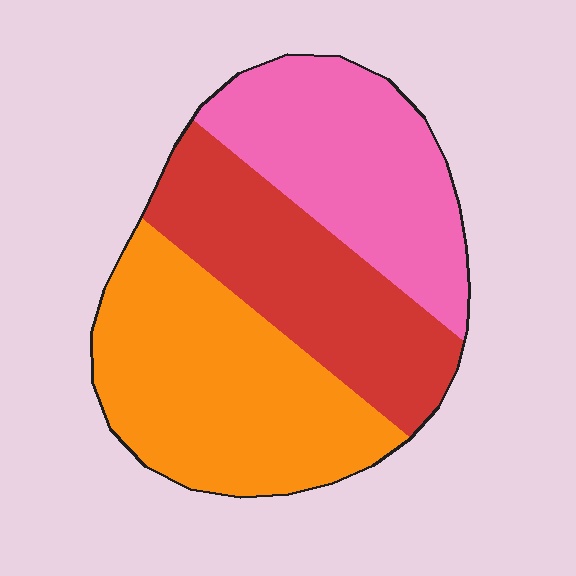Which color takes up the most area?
Orange, at roughly 40%.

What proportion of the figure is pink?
Pink covers 31% of the figure.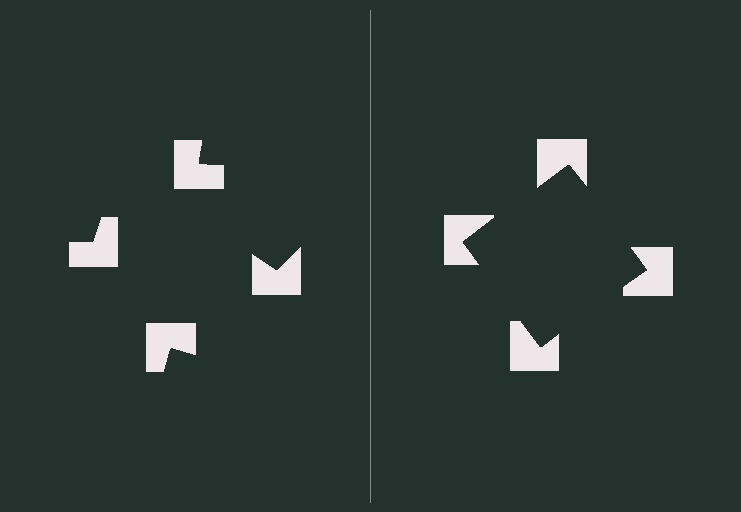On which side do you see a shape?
An illusory square appears on the right side. On the left side the wedge cuts are rotated, so no coherent shape forms.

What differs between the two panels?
The notched squares are positioned identically on both sides; only the wedge orientations differ. On the right they align to a square; on the left they are misaligned.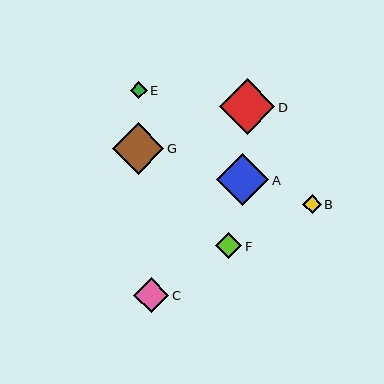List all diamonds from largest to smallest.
From largest to smallest: D, A, G, C, F, B, E.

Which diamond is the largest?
Diamond D is the largest with a size of approximately 55 pixels.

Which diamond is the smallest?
Diamond E is the smallest with a size of approximately 17 pixels.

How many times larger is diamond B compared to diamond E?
Diamond B is approximately 1.1 times the size of diamond E.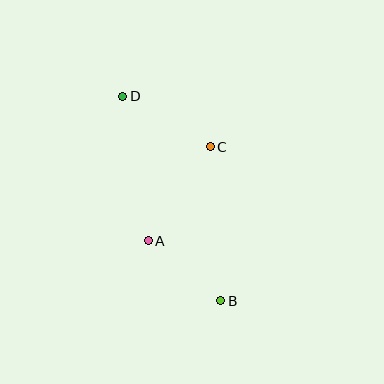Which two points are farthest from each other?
Points B and D are farthest from each other.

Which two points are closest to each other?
Points A and B are closest to each other.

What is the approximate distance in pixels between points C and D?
The distance between C and D is approximately 101 pixels.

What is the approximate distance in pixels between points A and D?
The distance between A and D is approximately 147 pixels.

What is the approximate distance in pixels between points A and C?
The distance between A and C is approximately 113 pixels.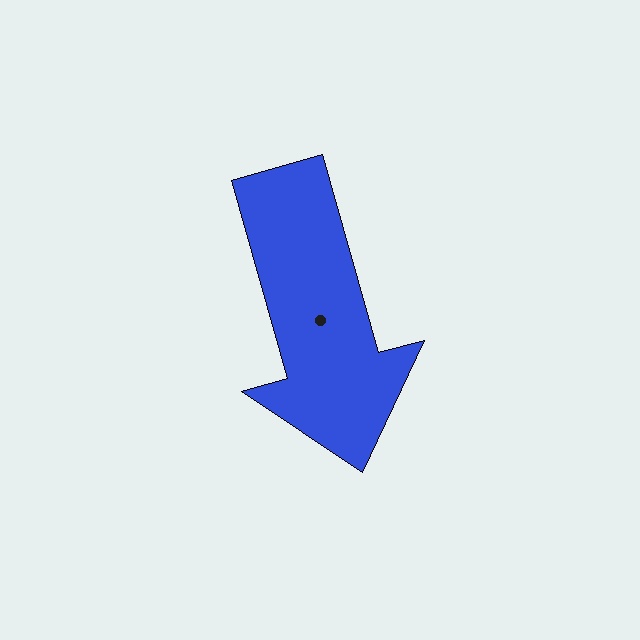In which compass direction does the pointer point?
South.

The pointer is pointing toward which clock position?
Roughly 5 o'clock.